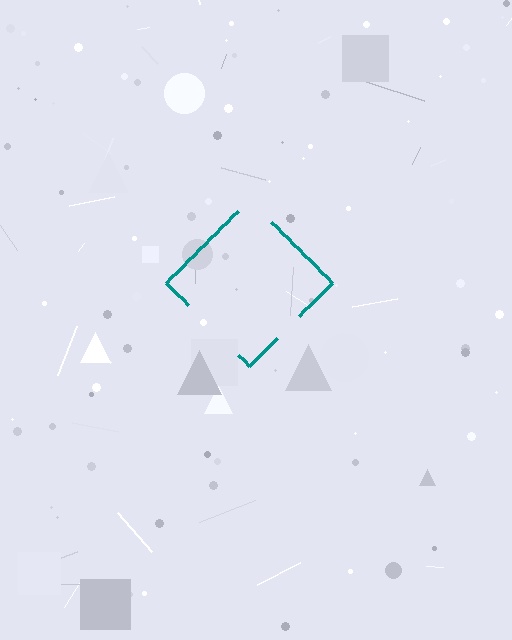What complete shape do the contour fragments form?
The contour fragments form a diamond.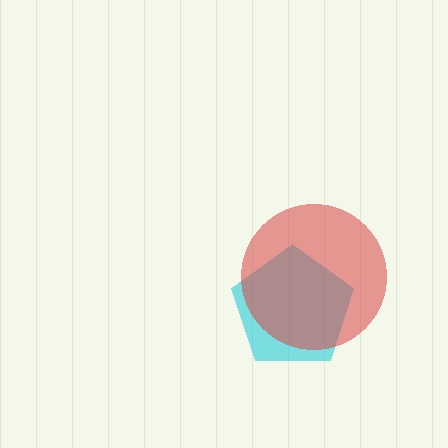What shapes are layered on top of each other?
The layered shapes are: a cyan pentagon, a red circle.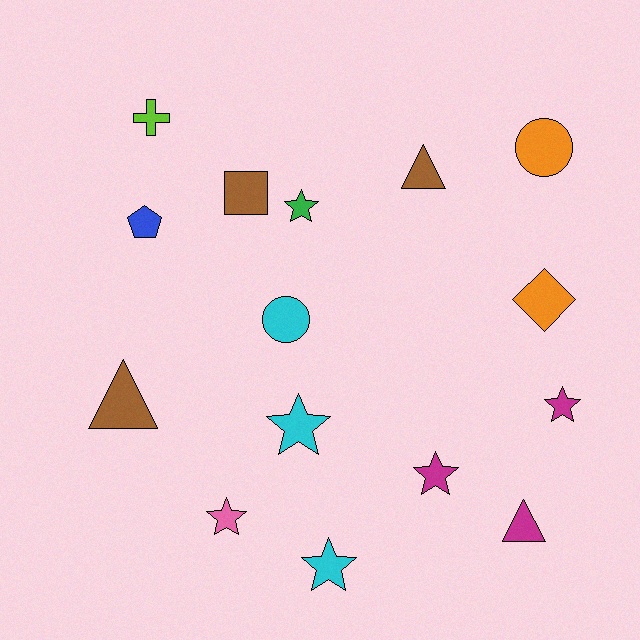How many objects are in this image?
There are 15 objects.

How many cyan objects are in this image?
There are 3 cyan objects.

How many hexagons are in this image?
There are no hexagons.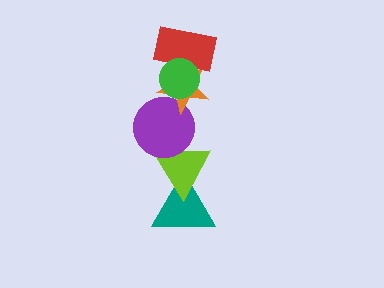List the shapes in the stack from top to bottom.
From top to bottom: the green circle, the red rectangle, the orange star, the purple circle, the lime triangle, the teal triangle.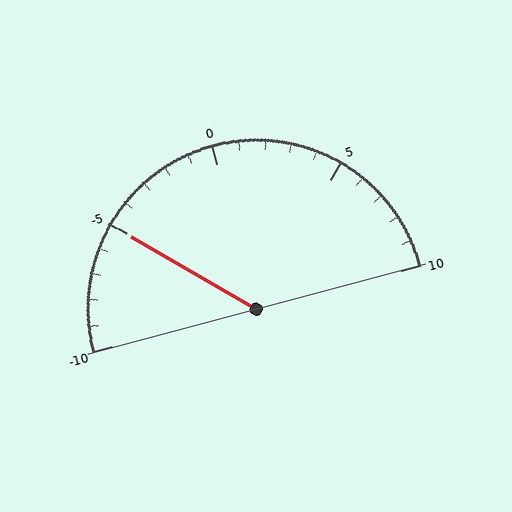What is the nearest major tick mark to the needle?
The nearest major tick mark is -5.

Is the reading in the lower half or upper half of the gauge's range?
The reading is in the lower half of the range (-10 to 10).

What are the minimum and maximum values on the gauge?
The gauge ranges from -10 to 10.